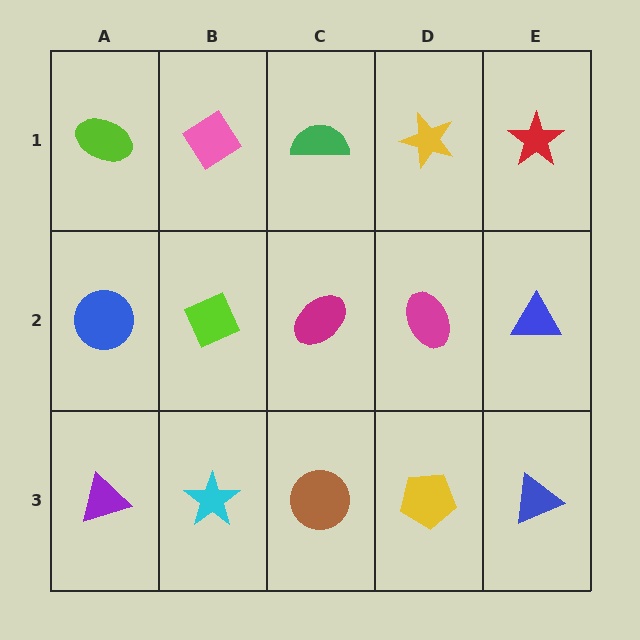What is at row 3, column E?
A blue triangle.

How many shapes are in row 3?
5 shapes.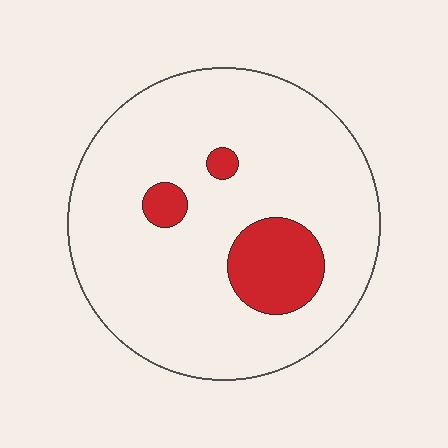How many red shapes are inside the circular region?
3.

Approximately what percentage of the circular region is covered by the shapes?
Approximately 15%.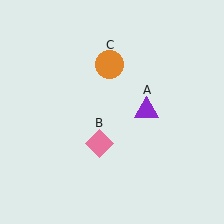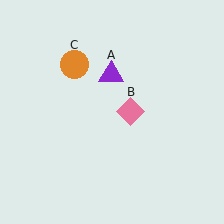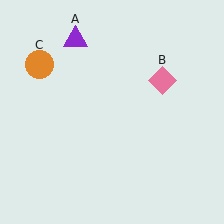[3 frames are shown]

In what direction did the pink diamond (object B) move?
The pink diamond (object B) moved up and to the right.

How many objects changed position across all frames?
3 objects changed position: purple triangle (object A), pink diamond (object B), orange circle (object C).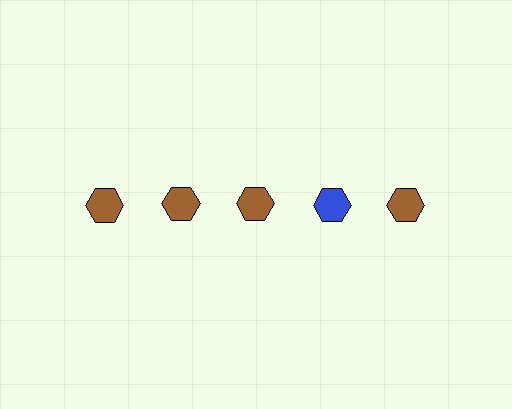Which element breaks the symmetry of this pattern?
The blue hexagon in the top row, second from right column breaks the symmetry. All other shapes are brown hexagons.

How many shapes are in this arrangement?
There are 5 shapes arranged in a grid pattern.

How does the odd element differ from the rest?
It has a different color: blue instead of brown.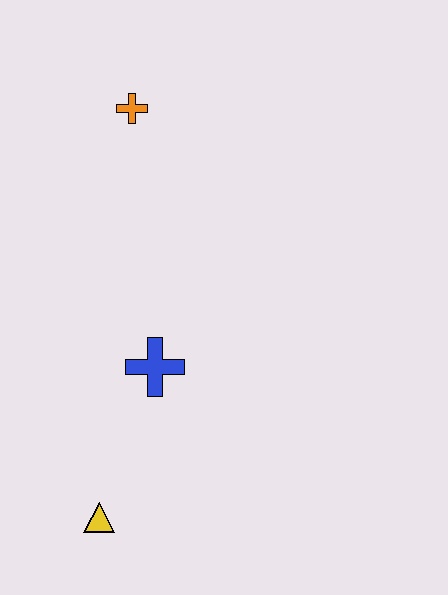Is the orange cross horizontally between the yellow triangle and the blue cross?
Yes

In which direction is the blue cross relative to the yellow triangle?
The blue cross is above the yellow triangle.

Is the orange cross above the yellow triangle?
Yes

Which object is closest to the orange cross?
The blue cross is closest to the orange cross.